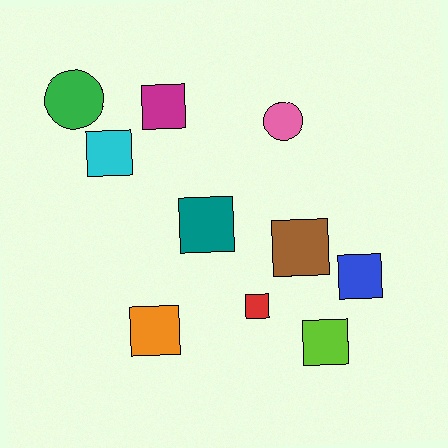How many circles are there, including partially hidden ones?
There are 2 circles.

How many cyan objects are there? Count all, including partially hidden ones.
There is 1 cyan object.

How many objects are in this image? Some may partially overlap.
There are 10 objects.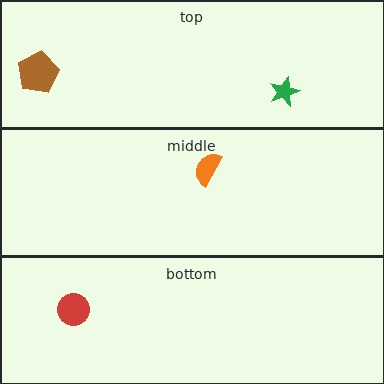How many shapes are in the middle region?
1.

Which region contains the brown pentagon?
The top region.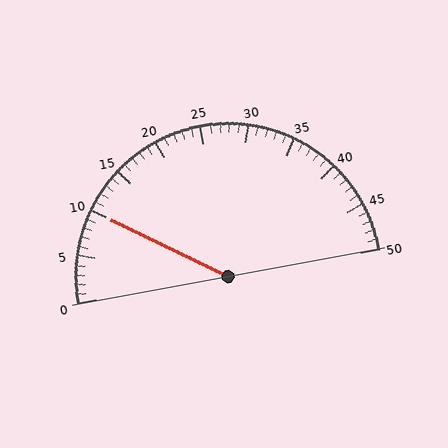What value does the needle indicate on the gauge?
The needle indicates approximately 10.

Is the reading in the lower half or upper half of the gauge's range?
The reading is in the lower half of the range (0 to 50).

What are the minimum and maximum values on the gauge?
The gauge ranges from 0 to 50.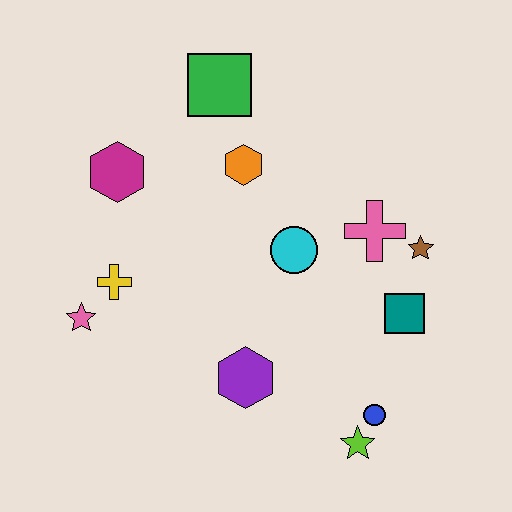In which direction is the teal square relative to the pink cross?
The teal square is below the pink cross.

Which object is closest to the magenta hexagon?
The yellow cross is closest to the magenta hexagon.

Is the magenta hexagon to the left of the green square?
Yes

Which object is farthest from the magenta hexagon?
The lime star is farthest from the magenta hexagon.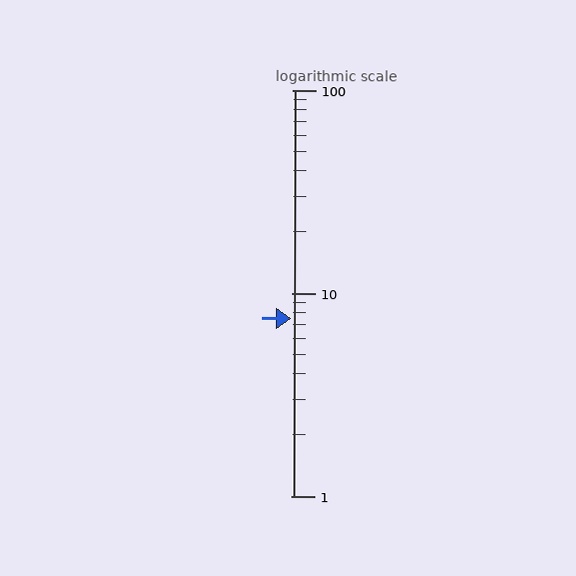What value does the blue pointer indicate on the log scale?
The pointer indicates approximately 7.5.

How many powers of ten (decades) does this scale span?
The scale spans 2 decades, from 1 to 100.